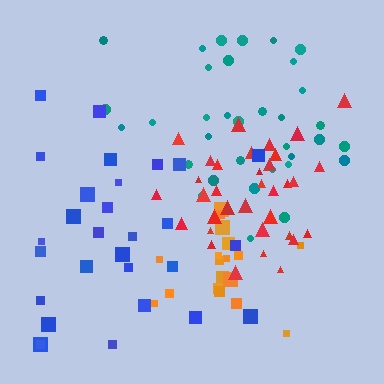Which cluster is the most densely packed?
Red.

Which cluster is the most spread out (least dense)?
Blue.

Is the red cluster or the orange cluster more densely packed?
Red.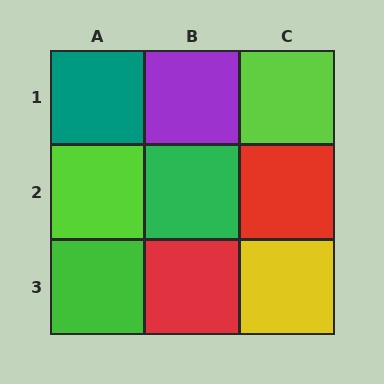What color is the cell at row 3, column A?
Green.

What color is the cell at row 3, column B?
Red.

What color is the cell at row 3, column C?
Yellow.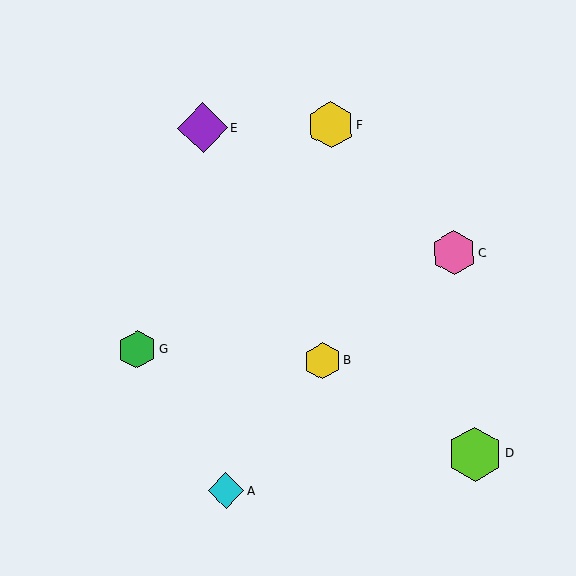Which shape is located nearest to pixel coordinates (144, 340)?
The green hexagon (labeled G) at (137, 349) is nearest to that location.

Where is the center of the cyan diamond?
The center of the cyan diamond is at (226, 491).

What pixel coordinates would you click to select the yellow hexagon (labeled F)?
Click at (331, 125) to select the yellow hexagon F.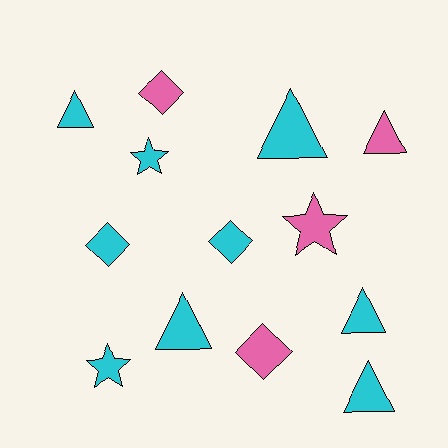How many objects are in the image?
There are 13 objects.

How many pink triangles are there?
There is 1 pink triangle.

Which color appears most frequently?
Cyan, with 9 objects.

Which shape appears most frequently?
Triangle, with 6 objects.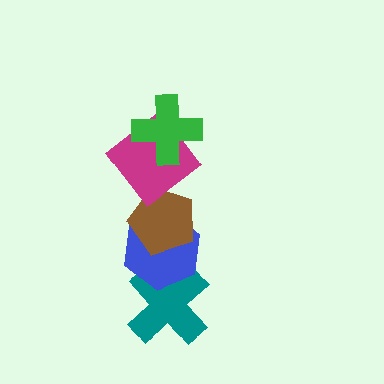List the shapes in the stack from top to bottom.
From top to bottom: the green cross, the magenta diamond, the brown pentagon, the blue hexagon, the teal cross.